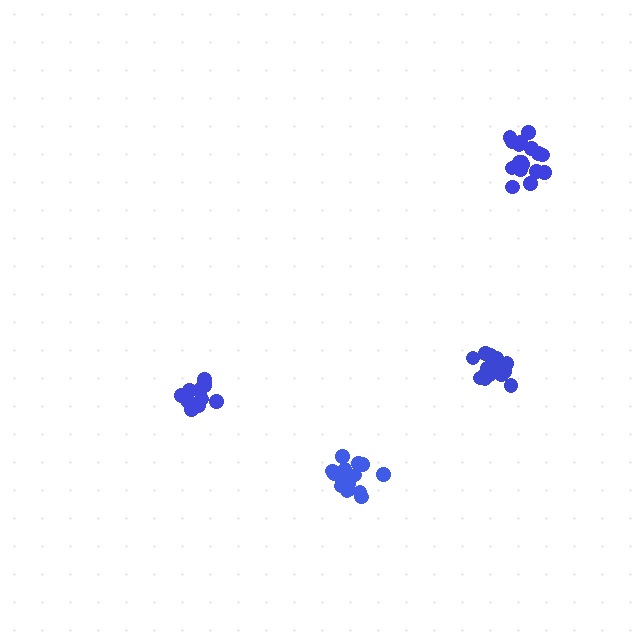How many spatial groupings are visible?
There are 4 spatial groupings.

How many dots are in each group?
Group 1: 18 dots, Group 2: 13 dots, Group 3: 19 dots, Group 4: 18 dots (68 total).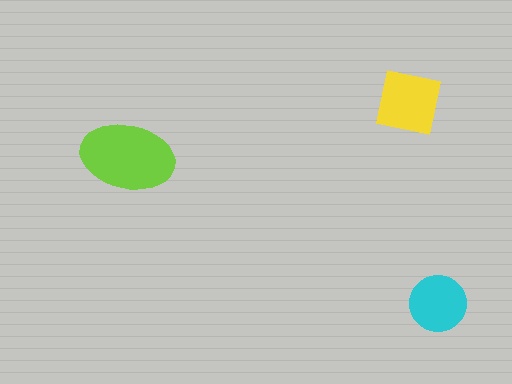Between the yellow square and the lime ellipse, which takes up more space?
The lime ellipse.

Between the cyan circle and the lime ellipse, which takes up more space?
The lime ellipse.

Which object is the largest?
The lime ellipse.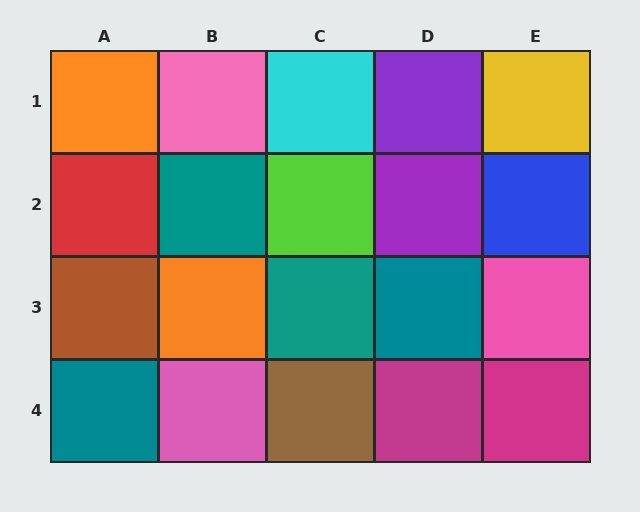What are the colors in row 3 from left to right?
Brown, orange, teal, teal, pink.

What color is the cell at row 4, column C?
Brown.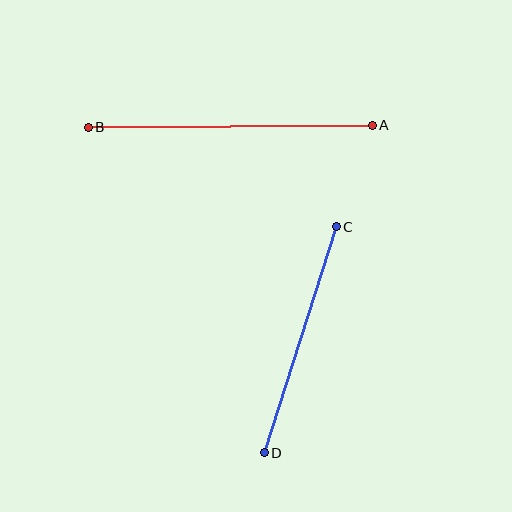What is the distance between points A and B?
The distance is approximately 284 pixels.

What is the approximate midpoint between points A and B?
The midpoint is at approximately (230, 126) pixels.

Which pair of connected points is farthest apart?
Points A and B are farthest apart.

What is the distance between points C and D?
The distance is approximately 237 pixels.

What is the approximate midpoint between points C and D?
The midpoint is at approximately (300, 340) pixels.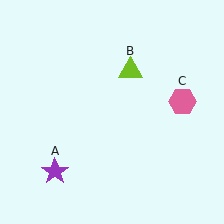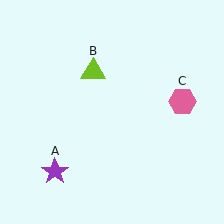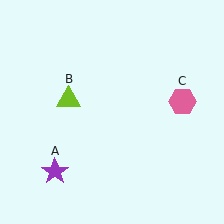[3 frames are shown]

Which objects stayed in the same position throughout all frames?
Purple star (object A) and pink hexagon (object C) remained stationary.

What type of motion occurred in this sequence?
The lime triangle (object B) rotated counterclockwise around the center of the scene.